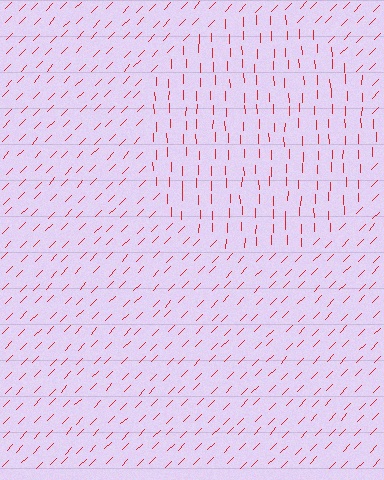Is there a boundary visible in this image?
Yes, there is a texture boundary formed by a change in line orientation.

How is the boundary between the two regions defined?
The boundary is defined purely by a change in line orientation (approximately 45 degrees difference). All lines are the same color and thickness.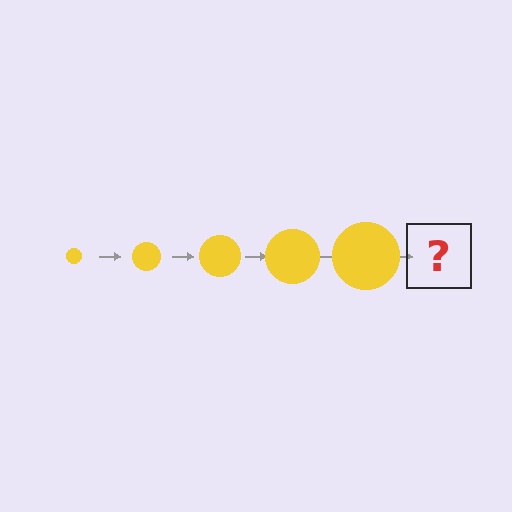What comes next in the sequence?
The next element should be a yellow circle, larger than the previous one.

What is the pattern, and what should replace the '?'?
The pattern is that the circle gets progressively larger each step. The '?' should be a yellow circle, larger than the previous one.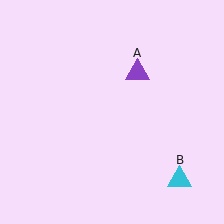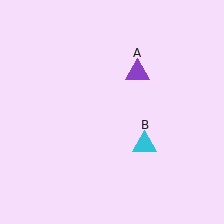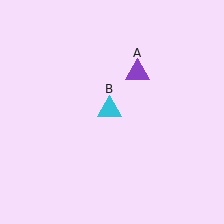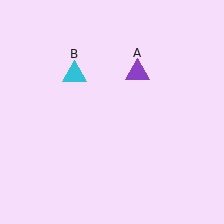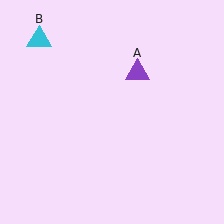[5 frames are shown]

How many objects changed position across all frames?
1 object changed position: cyan triangle (object B).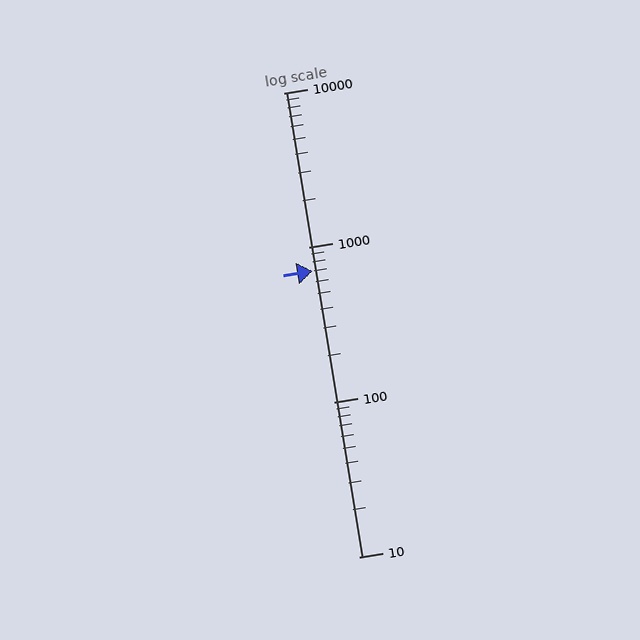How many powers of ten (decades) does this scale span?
The scale spans 3 decades, from 10 to 10000.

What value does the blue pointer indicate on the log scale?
The pointer indicates approximately 700.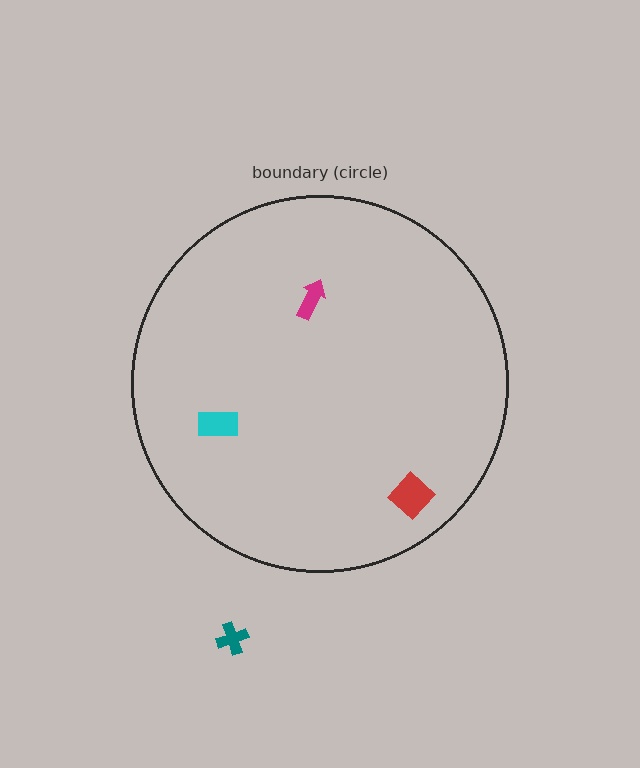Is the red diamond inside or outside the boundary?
Inside.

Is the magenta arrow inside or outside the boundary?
Inside.